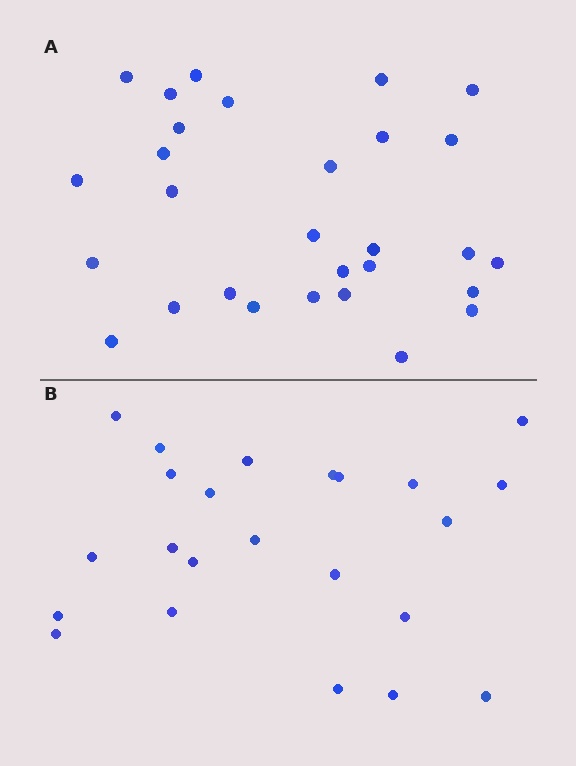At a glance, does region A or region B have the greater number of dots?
Region A (the top region) has more dots.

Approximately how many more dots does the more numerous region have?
Region A has about 6 more dots than region B.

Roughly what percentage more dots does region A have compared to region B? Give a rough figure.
About 25% more.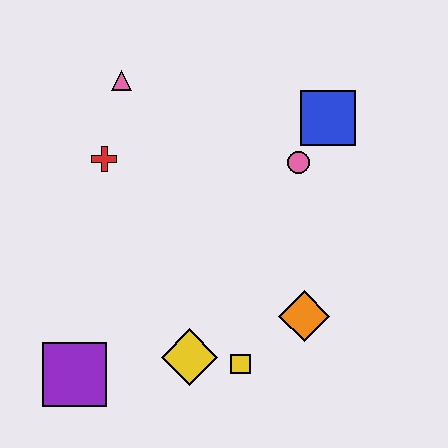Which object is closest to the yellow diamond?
The yellow square is closest to the yellow diamond.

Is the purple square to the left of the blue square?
Yes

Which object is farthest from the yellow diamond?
The pink triangle is farthest from the yellow diamond.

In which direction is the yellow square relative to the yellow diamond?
The yellow square is to the right of the yellow diamond.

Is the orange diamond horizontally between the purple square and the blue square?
Yes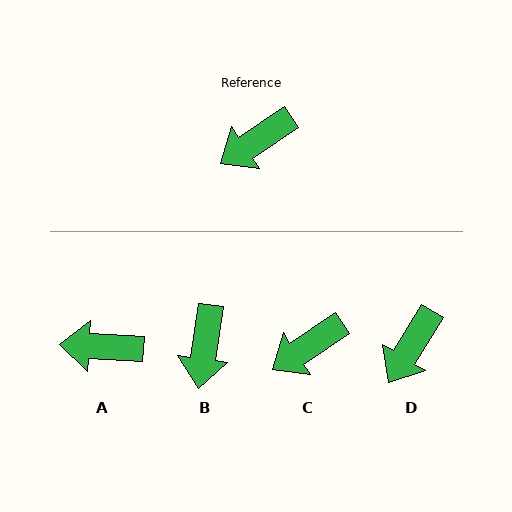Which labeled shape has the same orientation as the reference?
C.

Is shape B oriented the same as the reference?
No, it is off by about 48 degrees.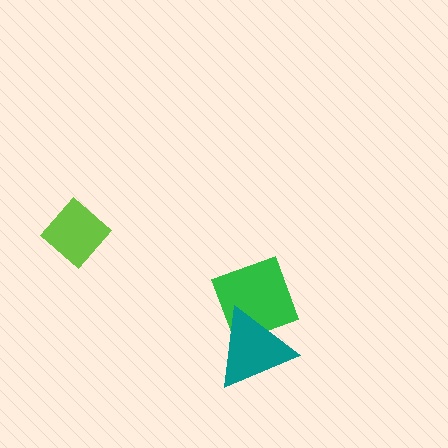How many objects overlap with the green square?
1 object overlaps with the green square.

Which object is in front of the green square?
The teal triangle is in front of the green square.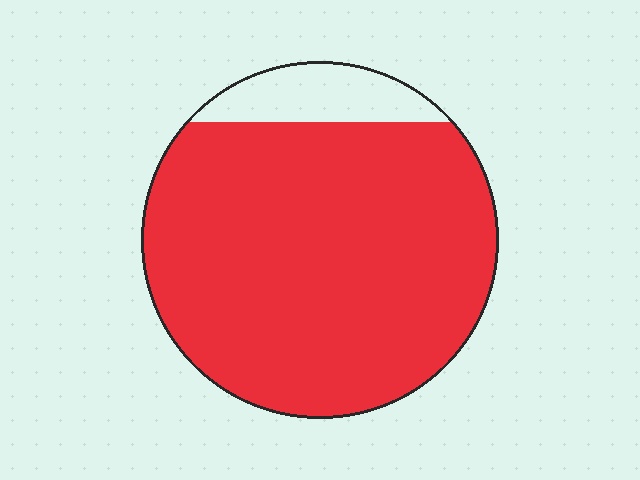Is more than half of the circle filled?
Yes.